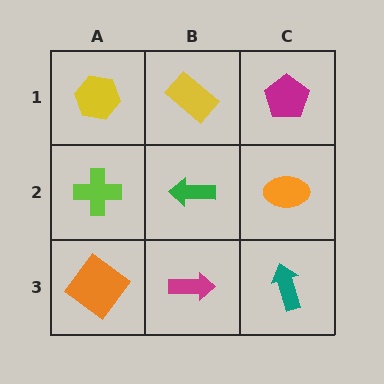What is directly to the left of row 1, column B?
A yellow hexagon.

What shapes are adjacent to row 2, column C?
A magenta pentagon (row 1, column C), a teal arrow (row 3, column C), a green arrow (row 2, column B).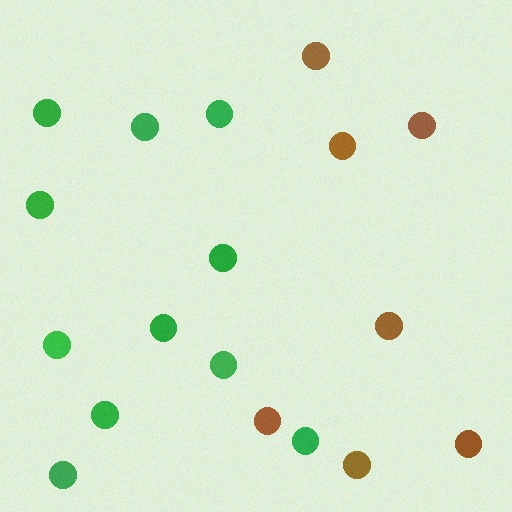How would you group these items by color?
There are 2 groups: one group of brown circles (7) and one group of green circles (11).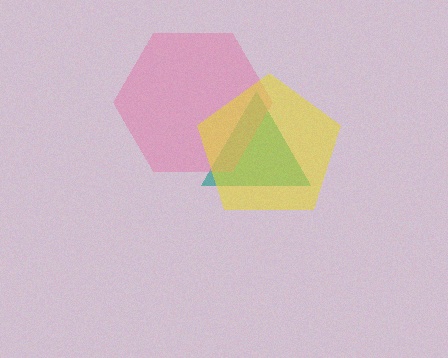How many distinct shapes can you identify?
There are 3 distinct shapes: a teal triangle, a pink hexagon, a yellow pentagon.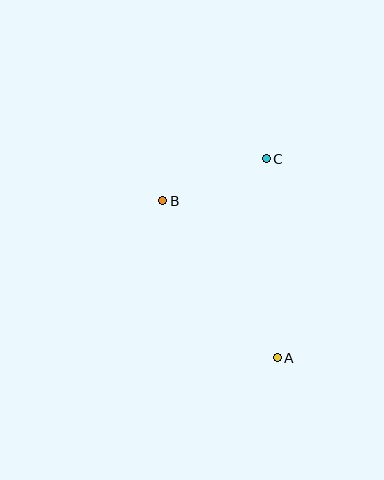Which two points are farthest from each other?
Points A and C are farthest from each other.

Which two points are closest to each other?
Points B and C are closest to each other.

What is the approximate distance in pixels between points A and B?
The distance between A and B is approximately 195 pixels.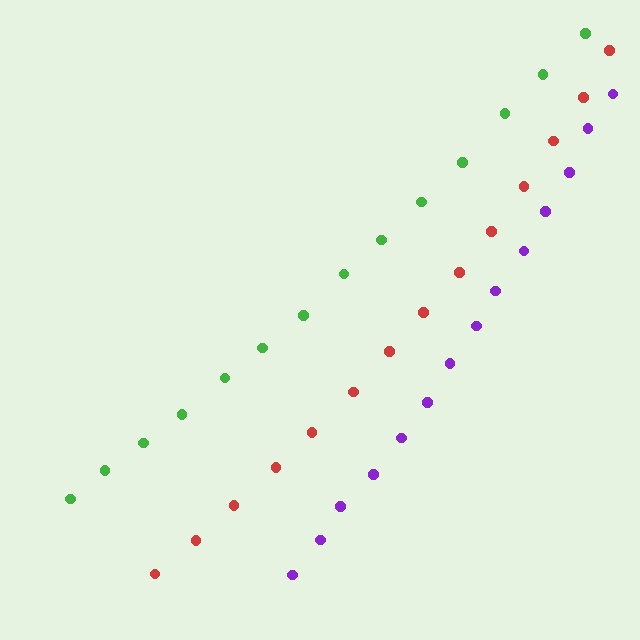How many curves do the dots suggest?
There are 3 distinct paths.